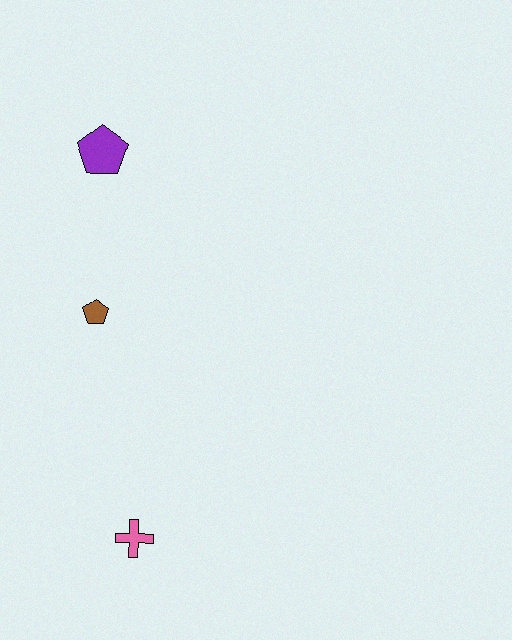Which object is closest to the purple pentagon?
The brown pentagon is closest to the purple pentagon.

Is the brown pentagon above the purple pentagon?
No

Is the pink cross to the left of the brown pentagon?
No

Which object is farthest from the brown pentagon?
The pink cross is farthest from the brown pentagon.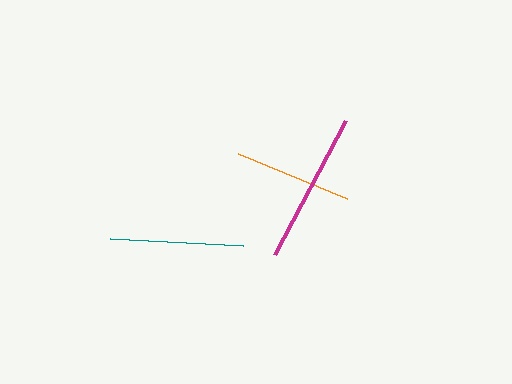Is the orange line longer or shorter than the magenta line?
The magenta line is longer than the orange line.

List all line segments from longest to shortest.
From longest to shortest: magenta, teal, orange.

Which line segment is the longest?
The magenta line is the longest at approximately 152 pixels.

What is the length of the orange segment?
The orange segment is approximately 118 pixels long.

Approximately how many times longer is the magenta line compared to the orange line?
The magenta line is approximately 1.3 times the length of the orange line.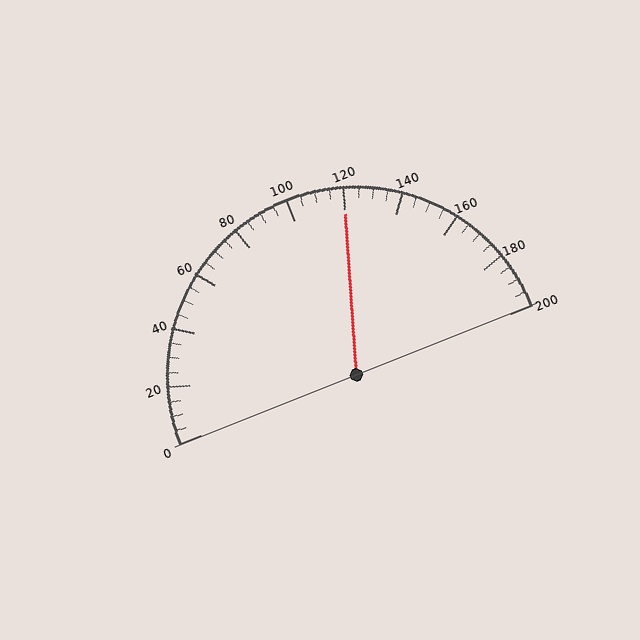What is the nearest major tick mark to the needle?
The nearest major tick mark is 120.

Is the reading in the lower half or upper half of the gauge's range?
The reading is in the upper half of the range (0 to 200).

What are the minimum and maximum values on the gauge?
The gauge ranges from 0 to 200.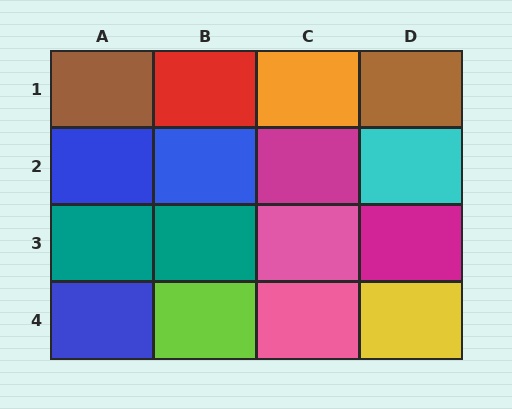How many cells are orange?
1 cell is orange.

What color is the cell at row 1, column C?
Orange.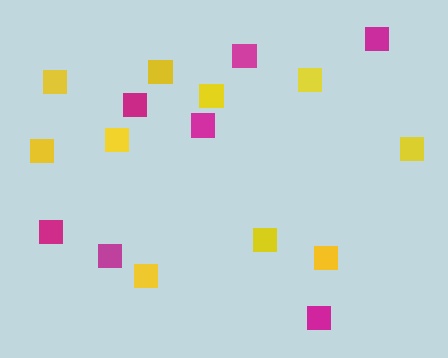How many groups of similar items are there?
There are 2 groups: one group of yellow squares (10) and one group of magenta squares (7).